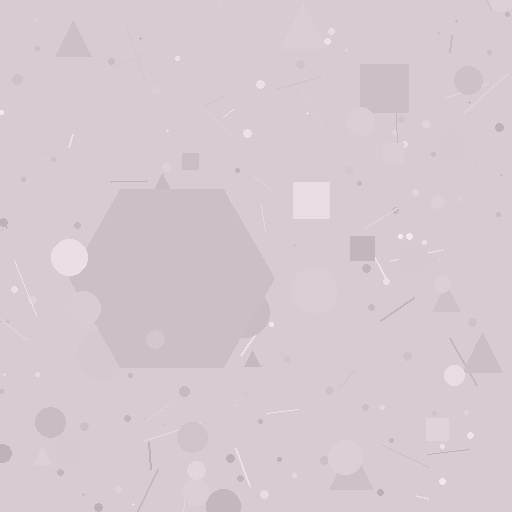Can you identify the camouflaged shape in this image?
The camouflaged shape is a hexagon.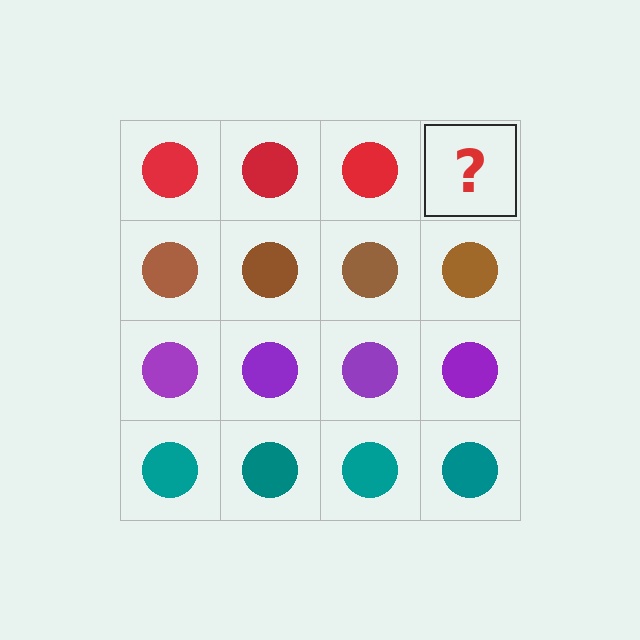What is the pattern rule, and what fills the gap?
The rule is that each row has a consistent color. The gap should be filled with a red circle.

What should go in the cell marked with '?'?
The missing cell should contain a red circle.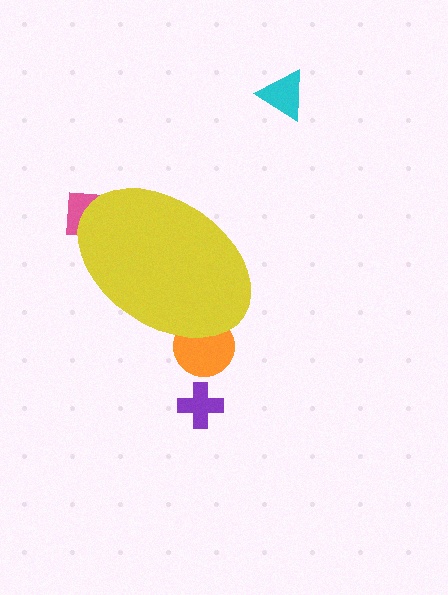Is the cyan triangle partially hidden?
No, the cyan triangle is fully visible.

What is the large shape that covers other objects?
A yellow ellipse.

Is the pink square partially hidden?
Yes, the pink square is partially hidden behind the yellow ellipse.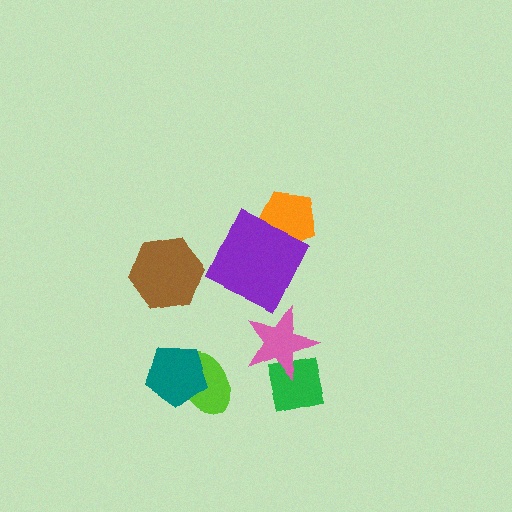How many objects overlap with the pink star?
1 object overlaps with the pink star.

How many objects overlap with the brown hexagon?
0 objects overlap with the brown hexagon.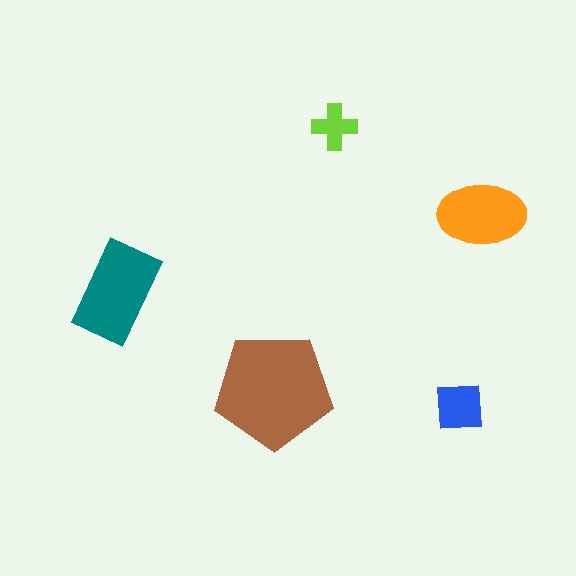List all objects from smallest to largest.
The lime cross, the blue square, the orange ellipse, the teal rectangle, the brown pentagon.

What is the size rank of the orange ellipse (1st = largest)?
3rd.